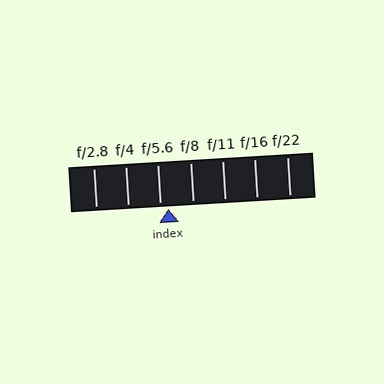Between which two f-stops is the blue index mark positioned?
The index mark is between f/5.6 and f/8.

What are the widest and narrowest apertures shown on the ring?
The widest aperture shown is f/2.8 and the narrowest is f/22.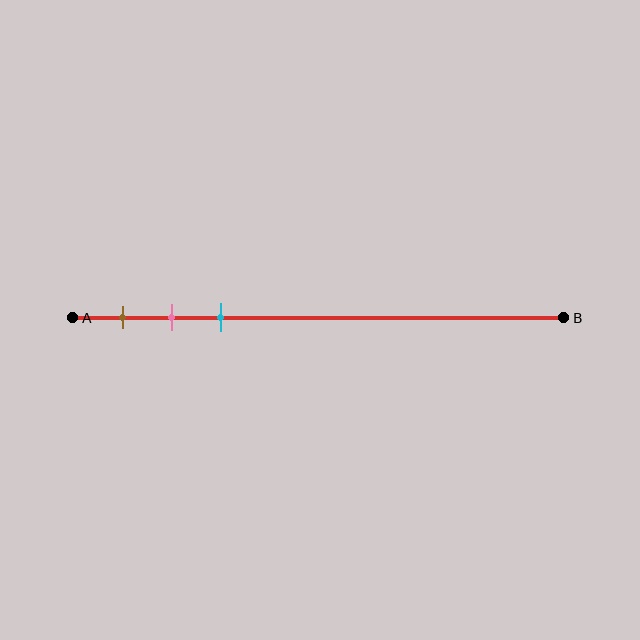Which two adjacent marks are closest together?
The pink and cyan marks are the closest adjacent pair.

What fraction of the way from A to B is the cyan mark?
The cyan mark is approximately 30% (0.3) of the way from A to B.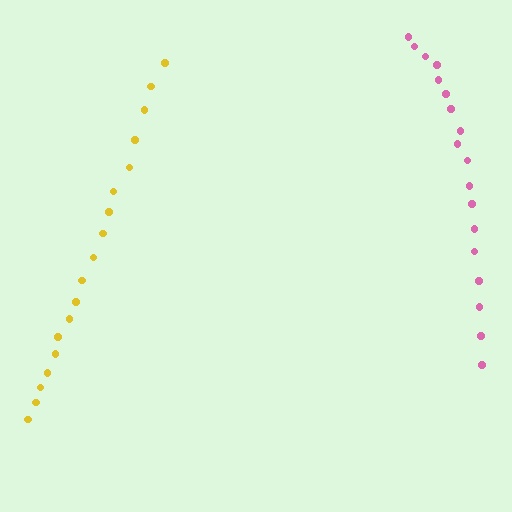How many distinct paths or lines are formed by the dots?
There are 2 distinct paths.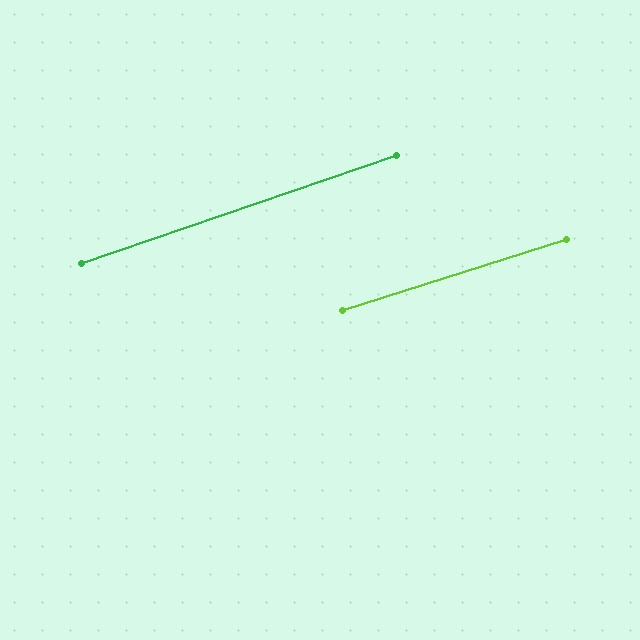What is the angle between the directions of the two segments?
Approximately 2 degrees.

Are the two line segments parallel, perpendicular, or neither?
Parallel — their directions differ by only 1.6°.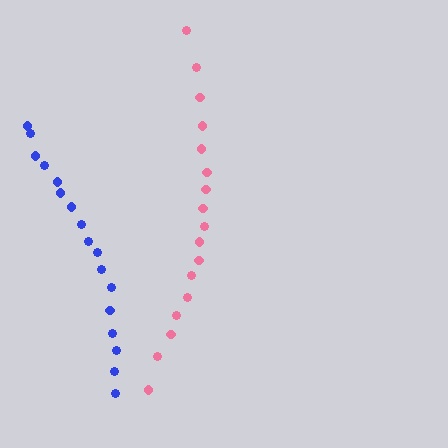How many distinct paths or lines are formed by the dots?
There are 2 distinct paths.